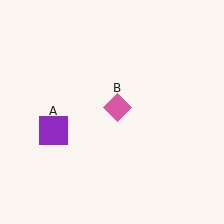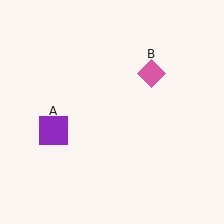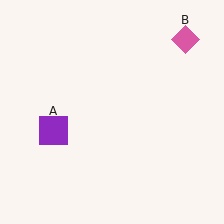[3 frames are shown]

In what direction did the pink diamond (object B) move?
The pink diamond (object B) moved up and to the right.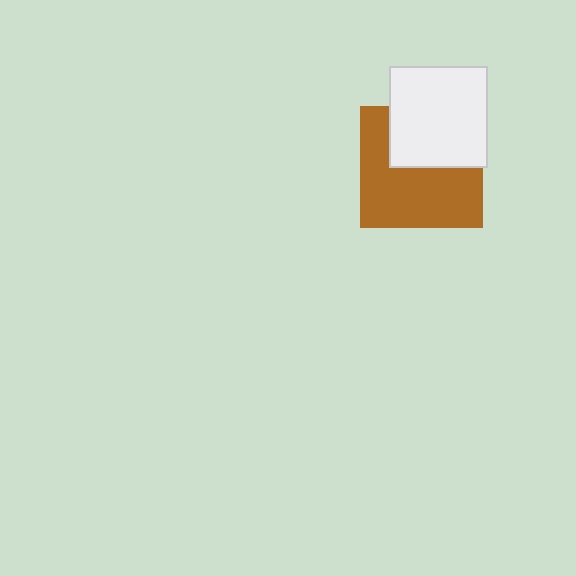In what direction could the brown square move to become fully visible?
The brown square could move down. That would shift it out from behind the white rectangle entirely.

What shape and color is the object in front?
The object in front is a white rectangle.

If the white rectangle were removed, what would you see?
You would see the complete brown square.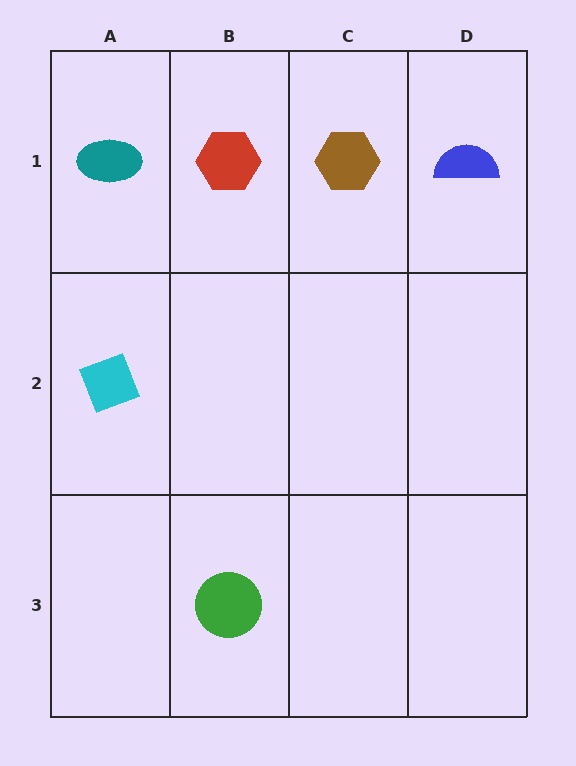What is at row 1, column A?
A teal ellipse.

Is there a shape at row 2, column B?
No, that cell is empty.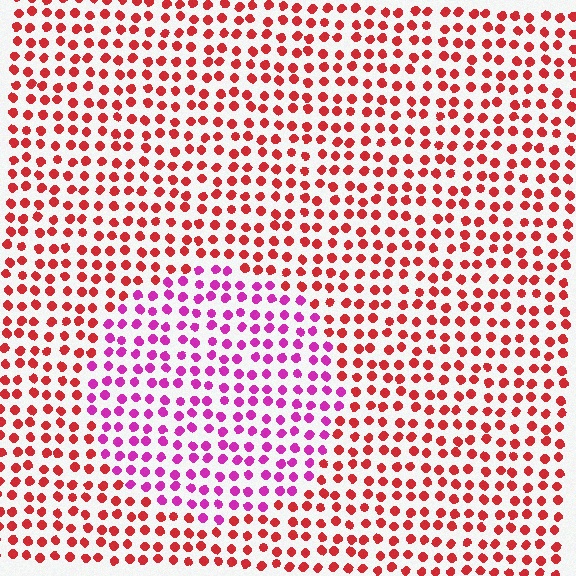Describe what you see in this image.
The image is filled with small red elements in a uniform arrangement. A circle-shaped region is visible where the elements are tinted to a slightly different hue, forming a subtle color boundary.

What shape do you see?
I see a circle.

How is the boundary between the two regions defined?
The boundary is defined purely by a slight shift in hue (about 47 degrees). Spacing, size, and orientation are identical on both sides.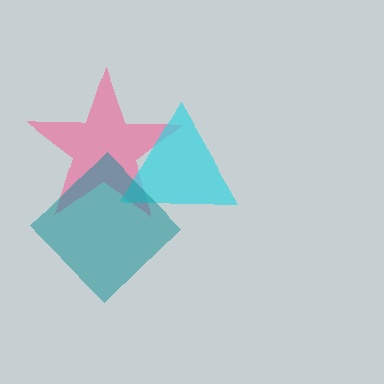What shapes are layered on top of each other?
The layered shapes are: a pink star, a cyan triangle, a teal diamond.